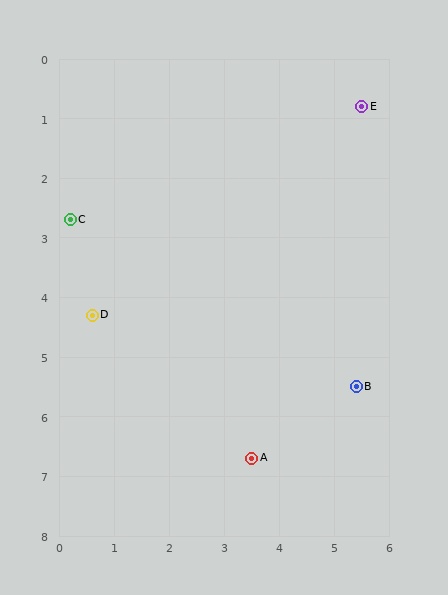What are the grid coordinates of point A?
Point A is at approximately (3.5, 6.7).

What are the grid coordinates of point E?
Point E is at approximately (5.5, 0.8).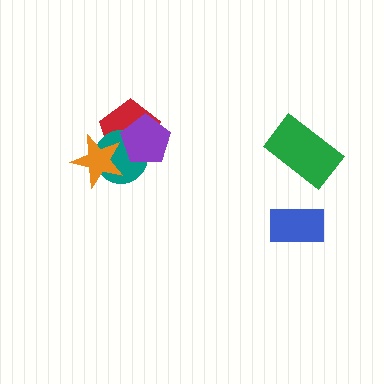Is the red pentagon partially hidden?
Yes, it is partially covered by another shape.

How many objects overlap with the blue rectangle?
0 objects overlap with the blue rectangle.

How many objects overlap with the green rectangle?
0 objects overlap with the green rectangle.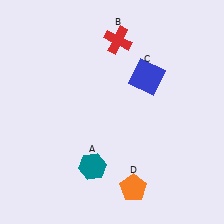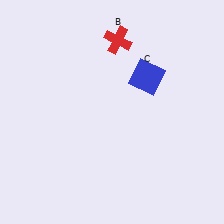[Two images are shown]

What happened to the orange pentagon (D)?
The orange pentagon (D) was removed in Image 2. It was in the bottom-right area of Image 1.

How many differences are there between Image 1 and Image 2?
There are 2 differences between the two images.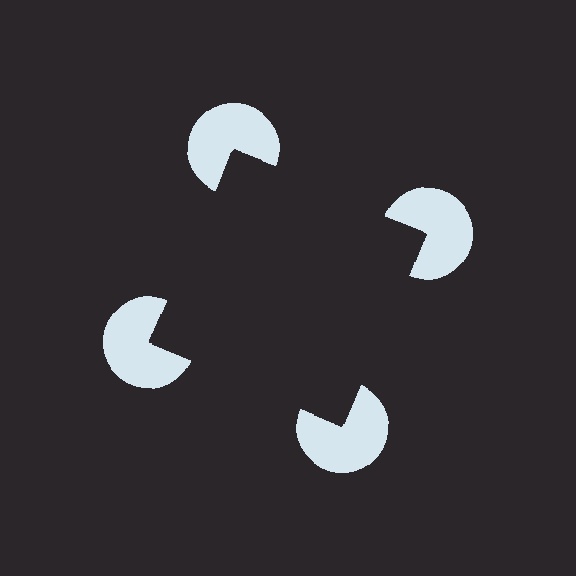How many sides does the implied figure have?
4 sides.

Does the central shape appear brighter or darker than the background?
It typically appears slightly darker than the background, even though no actual brightness change is drawn.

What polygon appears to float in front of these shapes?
An illusory square — its edges are inferred from the aligned wedge cuts in the pac-man discs, not physically drawn.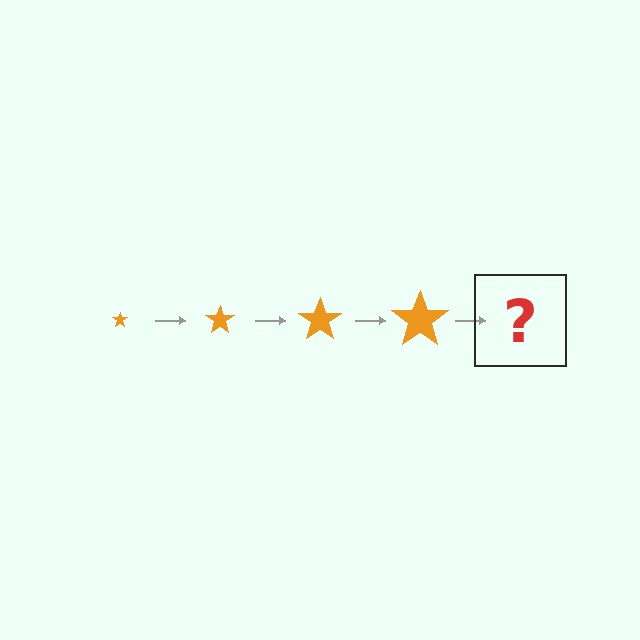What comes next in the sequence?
The next element should be an orange star, larger than the previous one.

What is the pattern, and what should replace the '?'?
The pattern is that the star gets progressively larger each step. The '?' should be an orange star, larger than the previous one.